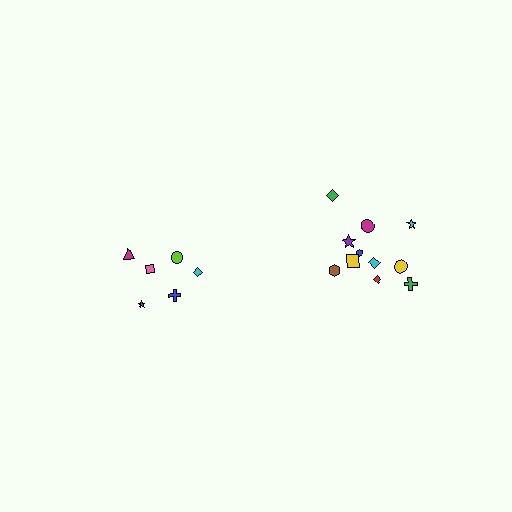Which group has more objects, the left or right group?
The right group.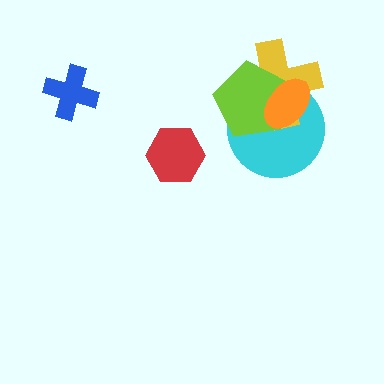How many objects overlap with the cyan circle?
3 objects overlap with the cyan circle.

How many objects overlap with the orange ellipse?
3 objects overlap with the orange ellipse.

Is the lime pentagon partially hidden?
Yes, it is partially covered by another shape.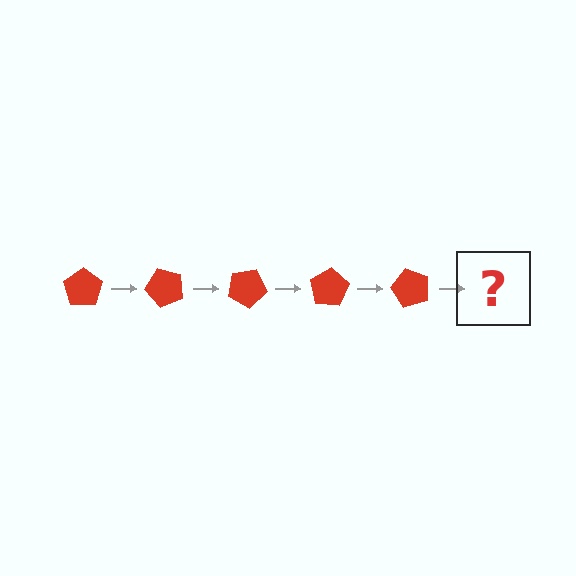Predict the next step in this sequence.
The next step is a red pentagon rotated 250 degrees.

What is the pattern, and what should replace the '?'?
The pattern is that the pentagon rotates 50 degrees each step. The '?' should be a red pentagon rotated 250 degrees.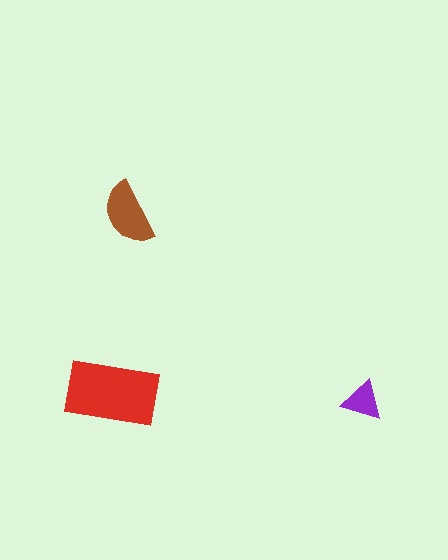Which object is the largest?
The red rectangle.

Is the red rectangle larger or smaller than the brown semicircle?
Larger.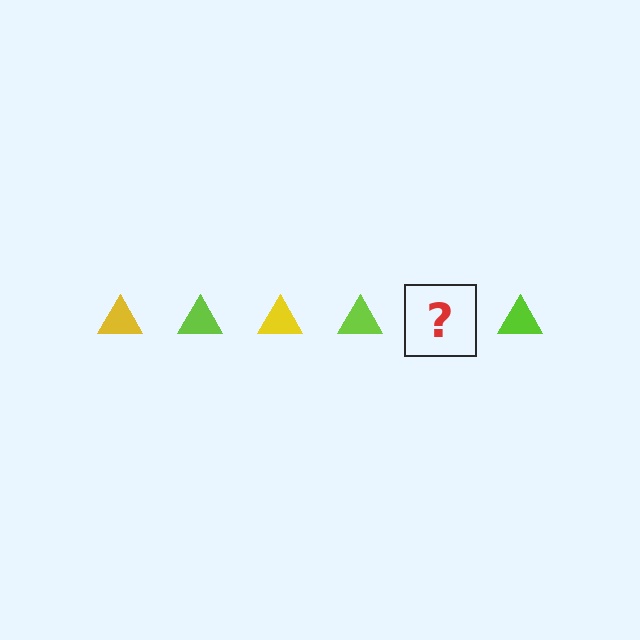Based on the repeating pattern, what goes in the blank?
The blank should be a yellow triangle.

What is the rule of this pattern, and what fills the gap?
The rule is that the pattern cycles through yellow, lime triangles. The gap should be filled with a yellow triangle.